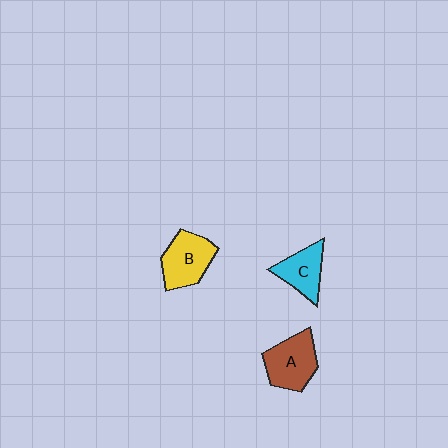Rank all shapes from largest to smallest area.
From largest to smallest: A (brown), B (yellow), C (cyan).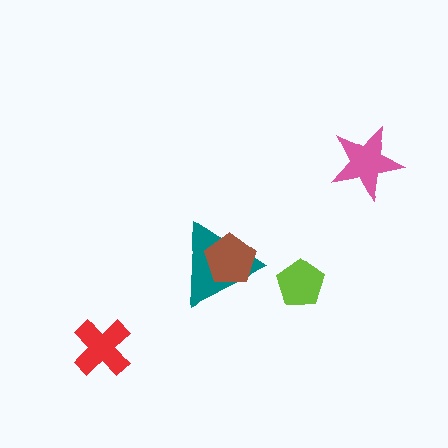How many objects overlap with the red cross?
0 objects overlap with the red cross.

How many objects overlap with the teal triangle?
1 object overlaps with the teal triangle.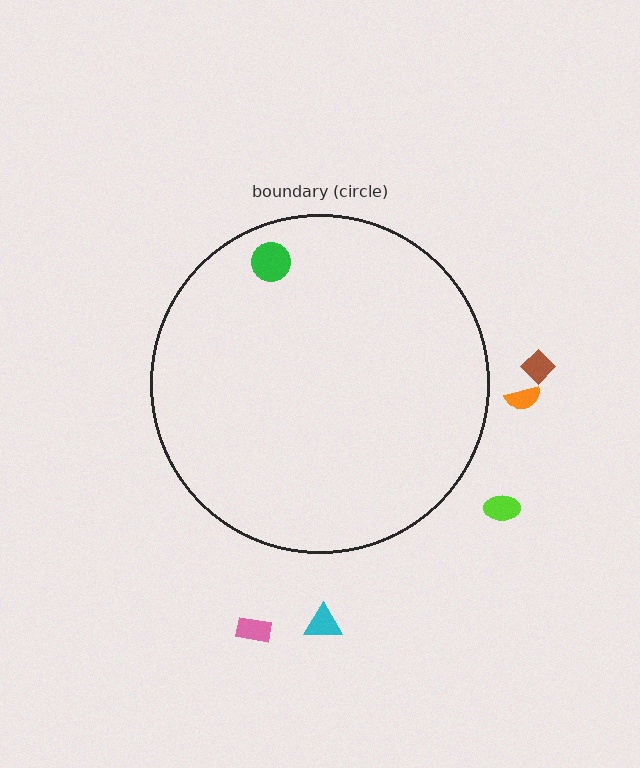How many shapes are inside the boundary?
1 inside, 5 outside.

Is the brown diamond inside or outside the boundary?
Outside.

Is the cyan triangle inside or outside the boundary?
Outside.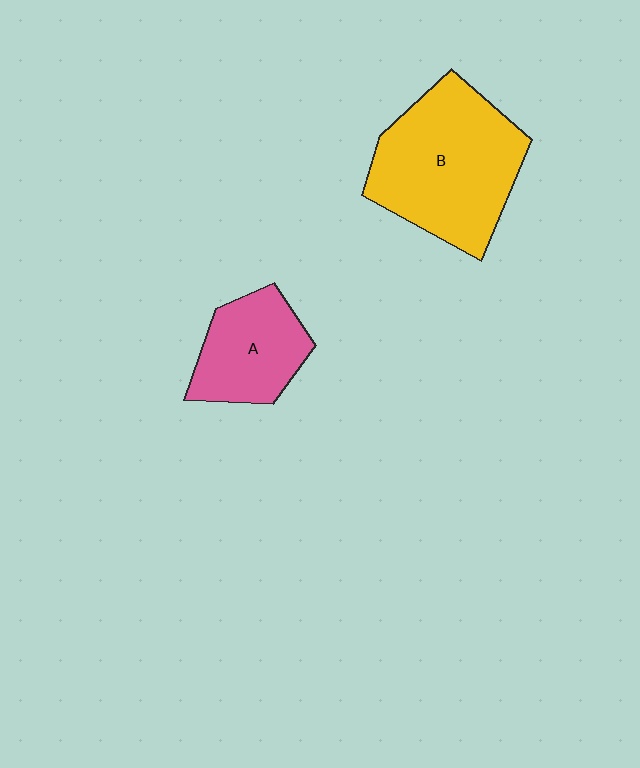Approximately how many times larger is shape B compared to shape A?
Approximately 1.8 times.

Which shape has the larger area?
Shape B (yellow).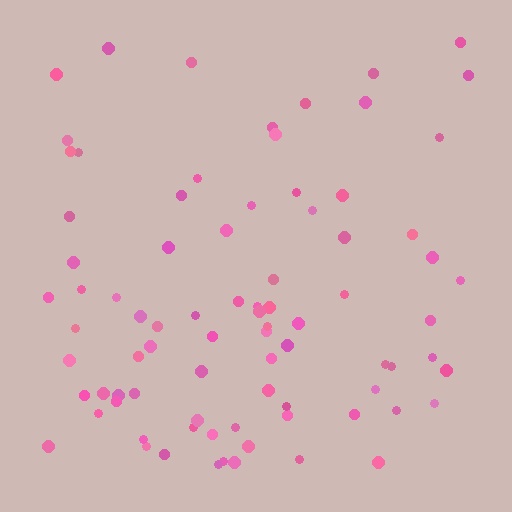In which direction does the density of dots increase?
From top to bottom, with the bottom side densest.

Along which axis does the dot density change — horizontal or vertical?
Vertical.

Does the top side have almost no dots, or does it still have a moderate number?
Still a moderate number, just noticeably fewer than the bottom.